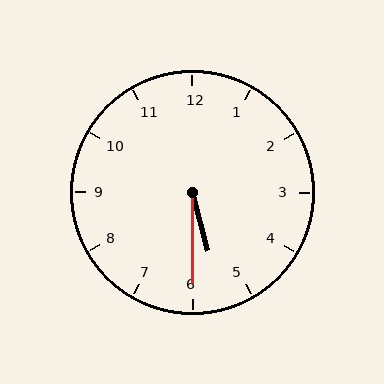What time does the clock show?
5:30.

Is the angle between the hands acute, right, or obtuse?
It is acute.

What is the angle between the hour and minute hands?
Approximately 15 degrees.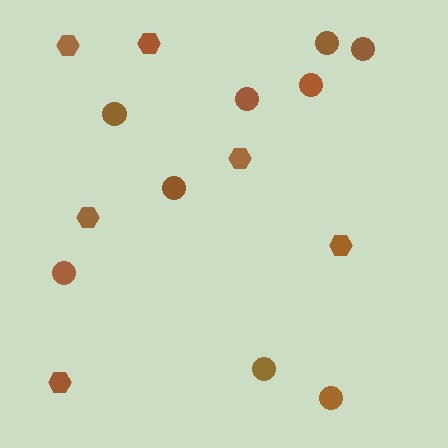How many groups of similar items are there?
There are 2 groups: one group of circles (9) and one group of hexagons (6).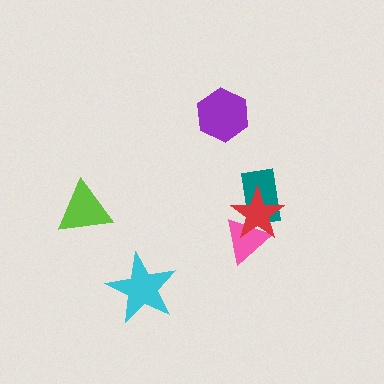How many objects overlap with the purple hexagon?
0 objects overlap with the purple hexagon.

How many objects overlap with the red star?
2 objects overlap with the red star.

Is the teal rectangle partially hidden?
Yes, it is partially covered by another shape.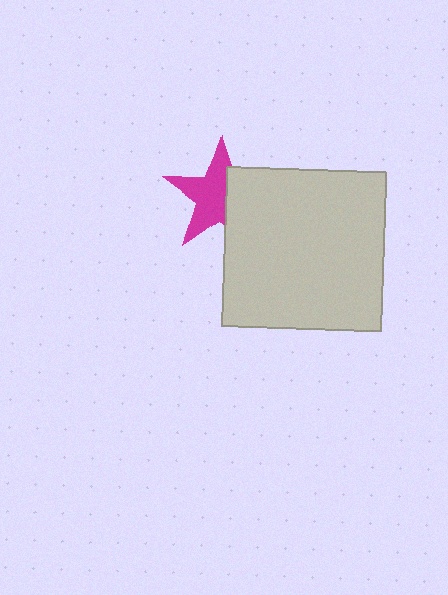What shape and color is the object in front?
The object in front is a light gray square.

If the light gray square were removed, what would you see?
You would see the complete magenta star.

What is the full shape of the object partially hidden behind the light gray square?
The partially hidden object is a magenta star.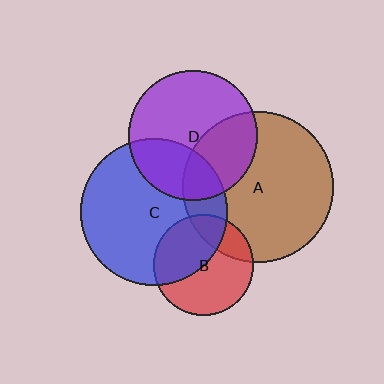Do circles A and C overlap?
Yes.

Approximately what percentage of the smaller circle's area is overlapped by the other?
Approximately 15%.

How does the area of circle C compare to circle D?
Approximately 1.3 times.